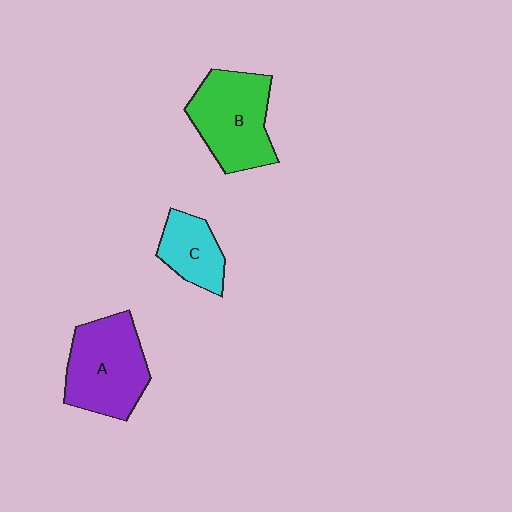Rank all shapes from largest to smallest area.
From largest to smallest: A (purple), B (green), C (cyan).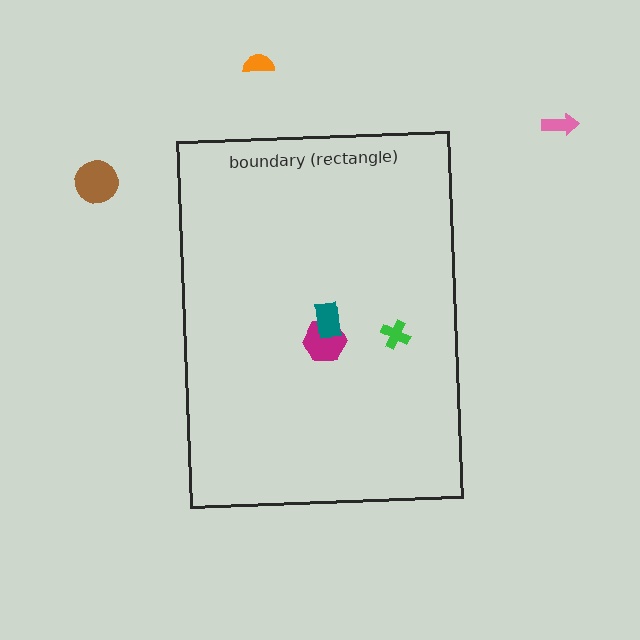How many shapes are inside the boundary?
3 inside, 3 outside.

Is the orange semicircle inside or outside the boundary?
Outside.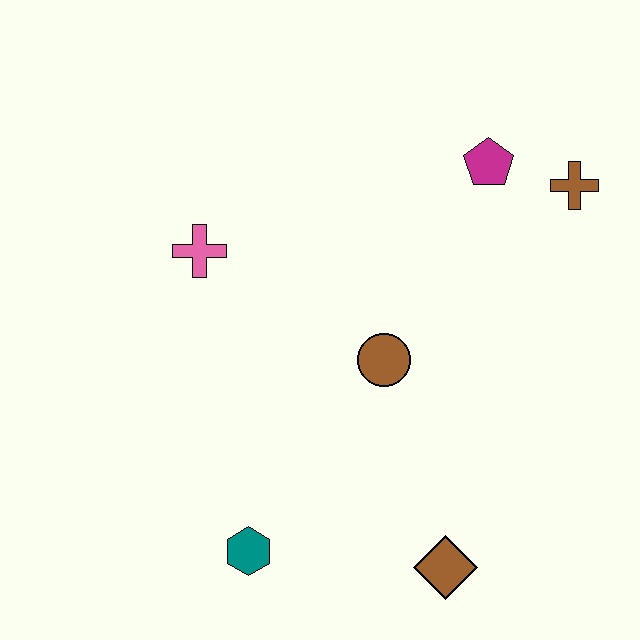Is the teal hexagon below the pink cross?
Yes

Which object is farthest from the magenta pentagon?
The teal hexagon is farthest from the magenta pentagon.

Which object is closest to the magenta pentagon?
The brown cross is closest to the magenta pentagon.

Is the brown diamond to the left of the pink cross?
No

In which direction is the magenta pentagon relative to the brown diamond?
The magenta pentagon is above the brown diamond.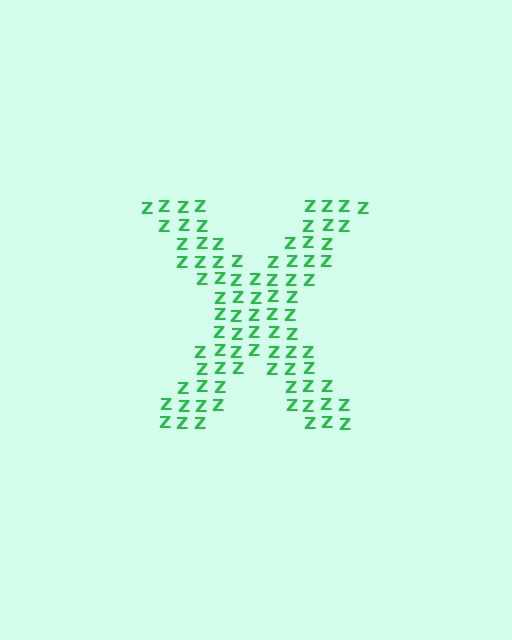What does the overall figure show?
The overall figure shows the letter X.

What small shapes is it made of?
It is made of small letter Z's.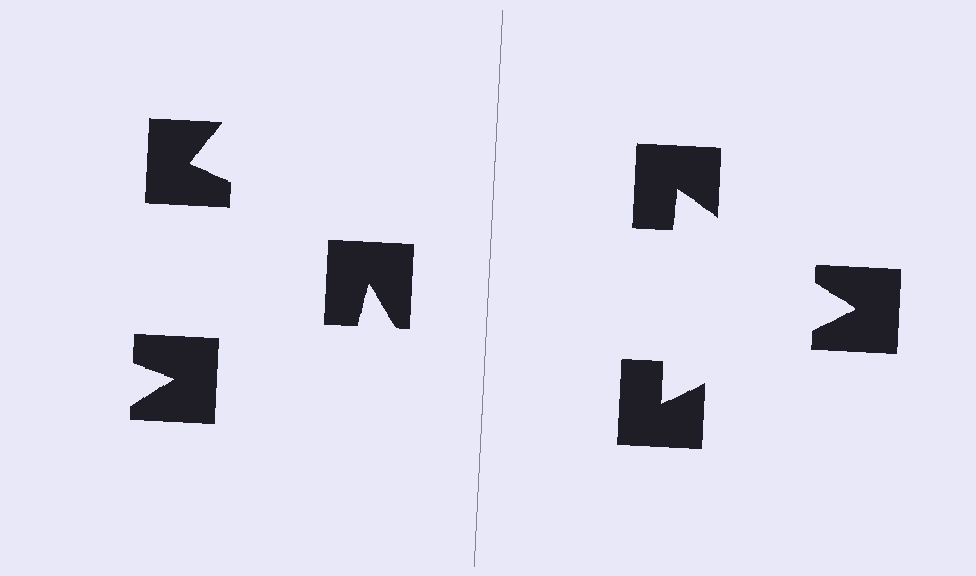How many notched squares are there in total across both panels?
6 — 3 on each side.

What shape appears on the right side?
An illusory triangle.